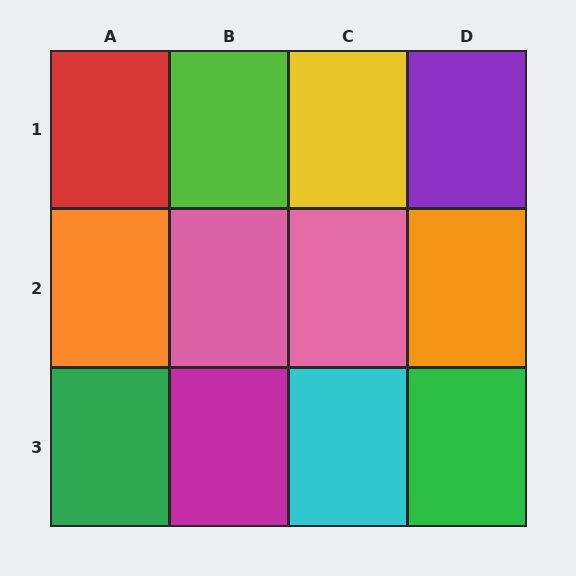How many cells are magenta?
1 cell is magenta.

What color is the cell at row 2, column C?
Pink.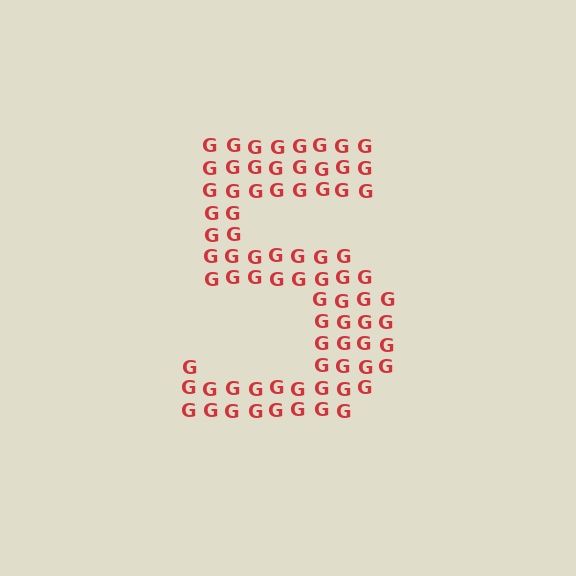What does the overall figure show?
The overall figure shows the digit 5.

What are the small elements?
The small elements are letter G's.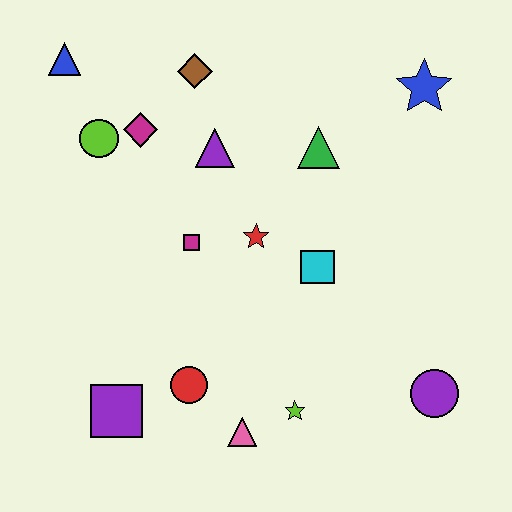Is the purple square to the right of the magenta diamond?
No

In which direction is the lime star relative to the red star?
The lime star is below the red star.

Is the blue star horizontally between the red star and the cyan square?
No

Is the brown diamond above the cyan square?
Yes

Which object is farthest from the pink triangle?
The blue triangle is farthest from the pink triangle.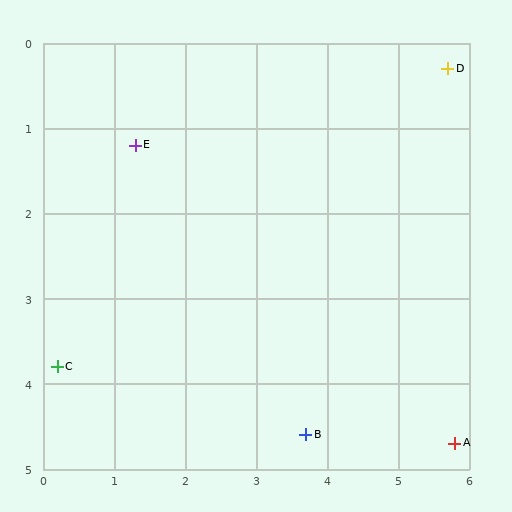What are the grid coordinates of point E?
Point E is at approximately (1.3, 1.2).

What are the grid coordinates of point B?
Point B is at approximately (3.7, 4.6).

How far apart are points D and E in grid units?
Points D and E are about 4.5 grid units apart.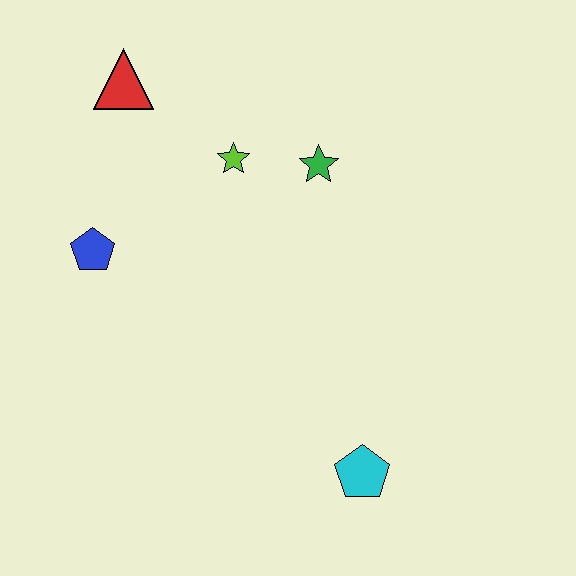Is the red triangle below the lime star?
No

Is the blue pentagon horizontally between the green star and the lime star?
No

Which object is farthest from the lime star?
The cyan pentagon is farthest from the lime star.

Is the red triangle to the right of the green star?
No